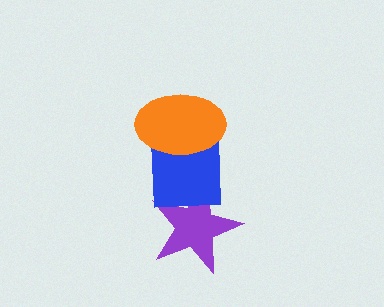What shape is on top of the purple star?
The blue square is on top of the purple star.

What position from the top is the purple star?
The purple star is 3rd from the top.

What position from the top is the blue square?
The blue square is 2nd from the top.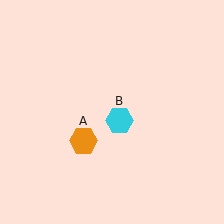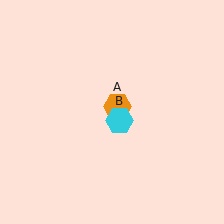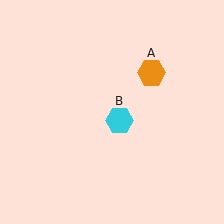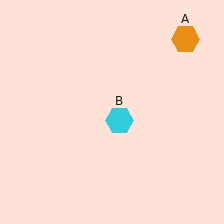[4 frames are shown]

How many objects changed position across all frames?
1 object changed position: orange hexagon (object A).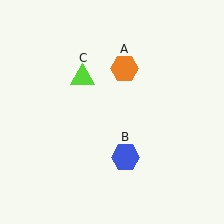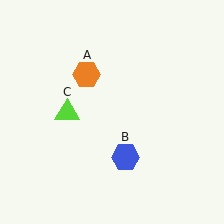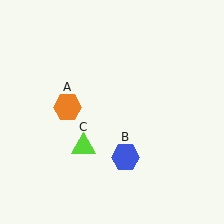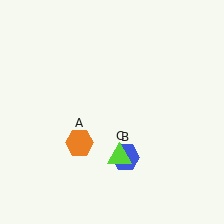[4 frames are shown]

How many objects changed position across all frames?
2 objects changed position: orange hexagon (object A), lime triangle (object C).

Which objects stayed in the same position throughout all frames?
Blue hexagon (object B) remained stationary.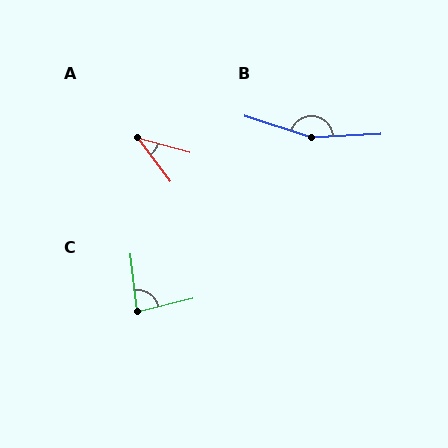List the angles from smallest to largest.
A (37°), C (83°), B (159°).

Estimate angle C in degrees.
Approximately 83 degrees.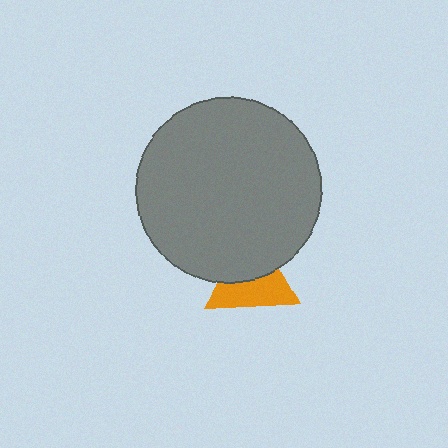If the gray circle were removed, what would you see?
You would see the complete orange triangle.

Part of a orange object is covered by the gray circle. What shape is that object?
It is a triangle.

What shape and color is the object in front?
The object in front is a gray circle.